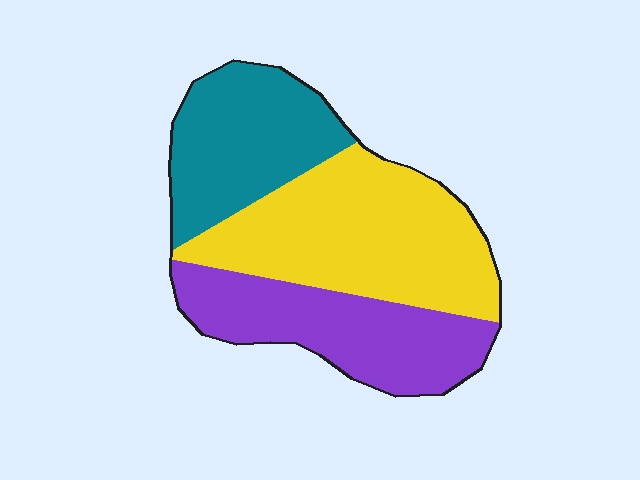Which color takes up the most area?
Yellow, at roughly 45%.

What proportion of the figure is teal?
Teal takes up about one quarter (1/4) of the figure.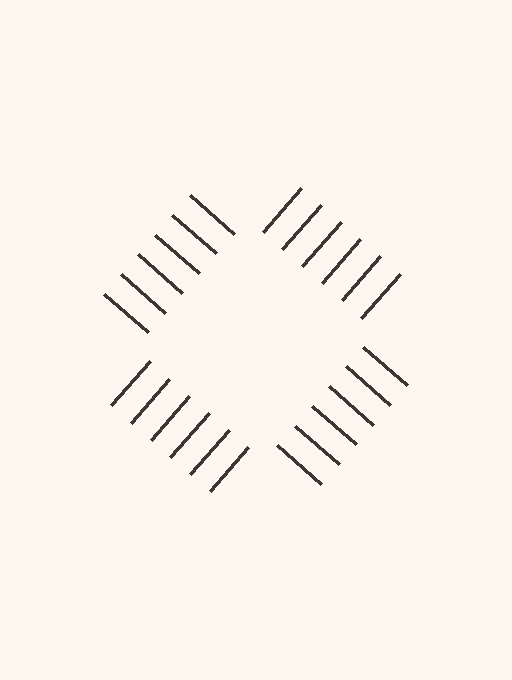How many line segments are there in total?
24 — 6 along each of the 4 edges.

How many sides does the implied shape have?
4 sides — the line-ends trace a square.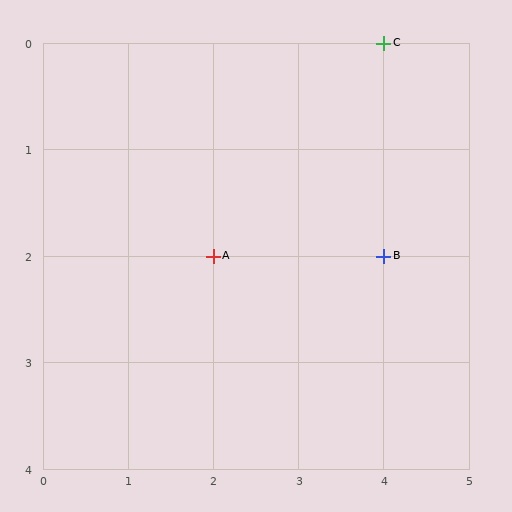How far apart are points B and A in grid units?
Points B and A are 2 columns apart.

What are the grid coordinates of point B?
Point B is at grid coordinates (4, 2).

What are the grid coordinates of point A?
Point A is at grid coordinates (2, 2).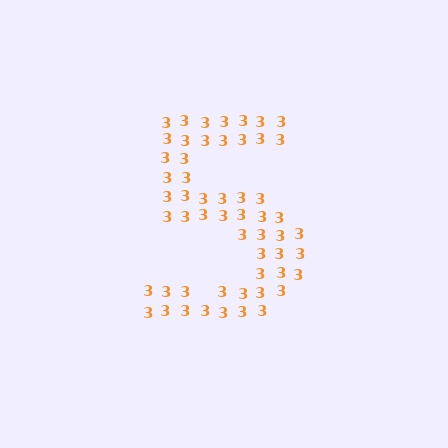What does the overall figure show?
The overall figure shows the digit 5.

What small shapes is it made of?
It is made of small digit 3's.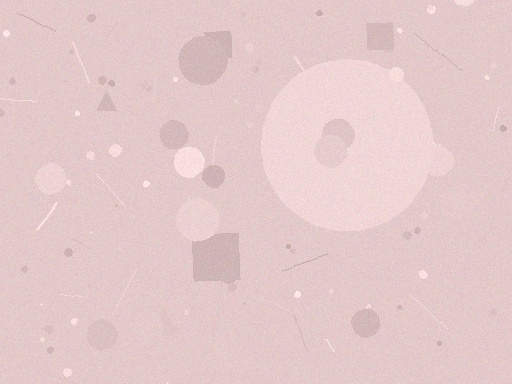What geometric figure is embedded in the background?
A circle is embedded in the background.